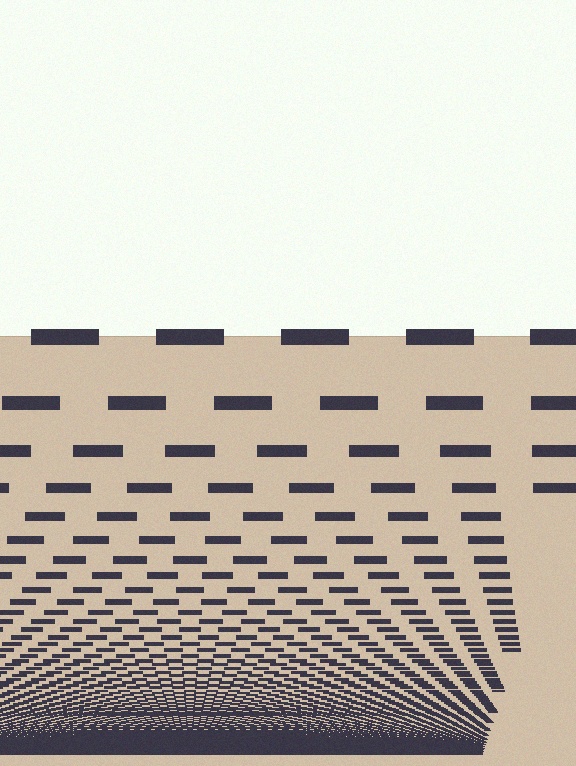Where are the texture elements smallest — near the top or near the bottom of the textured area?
Near the bottom.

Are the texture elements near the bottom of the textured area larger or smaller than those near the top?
Smaller. The gradient is inverted — elements near the bottom are smaller and denser.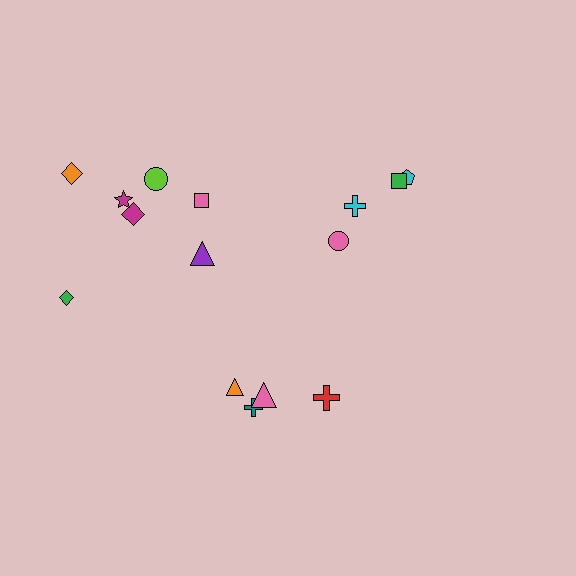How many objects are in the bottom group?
There are 4 objects.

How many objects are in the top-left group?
There are 7 objects.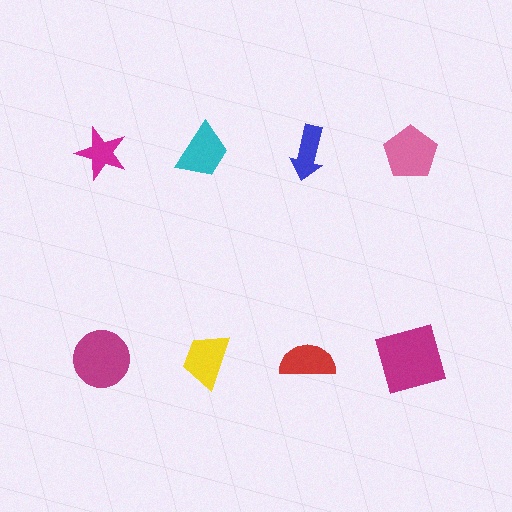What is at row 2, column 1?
A magenta circle.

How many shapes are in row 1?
4 shapes.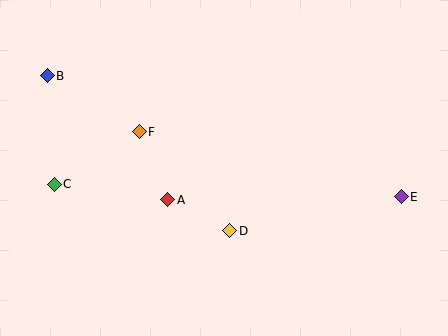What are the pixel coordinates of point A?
Point A is at (168, 200).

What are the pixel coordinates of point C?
Point C is at (54, 184).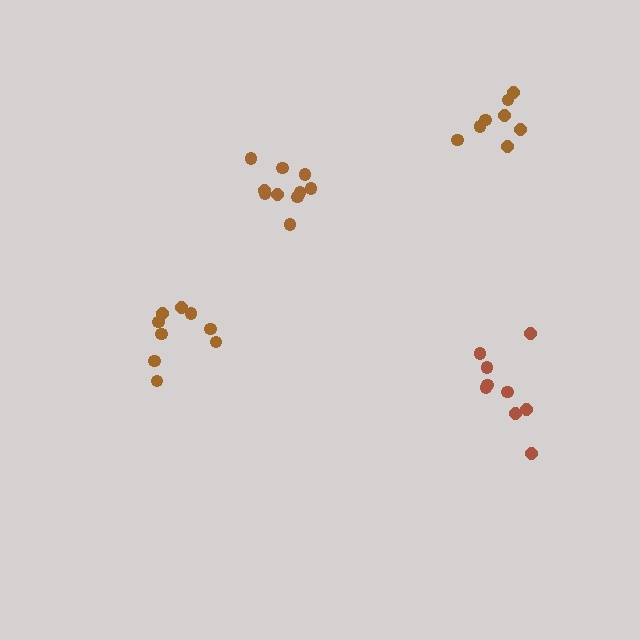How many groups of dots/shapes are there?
There are 4 groups.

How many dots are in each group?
Group 1: 10 dots, Group 2: 9 dots, Group 3: 8 dots, Group 4: 9 dots (36 total).